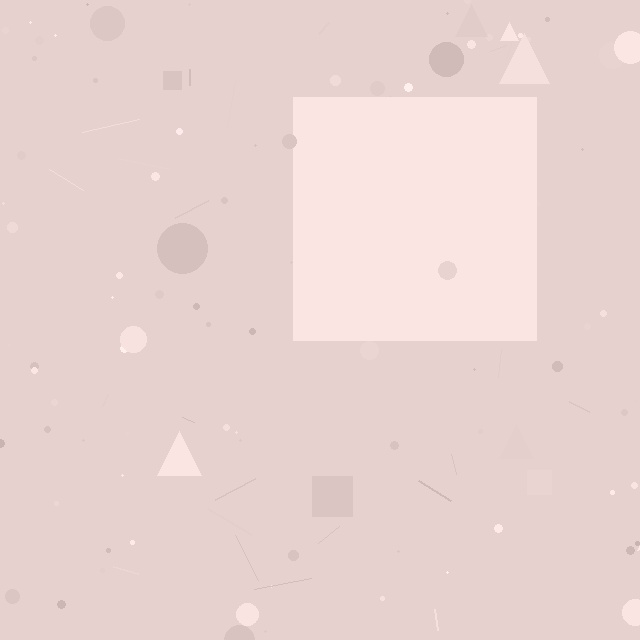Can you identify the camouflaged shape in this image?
The camouflaged shape is a square.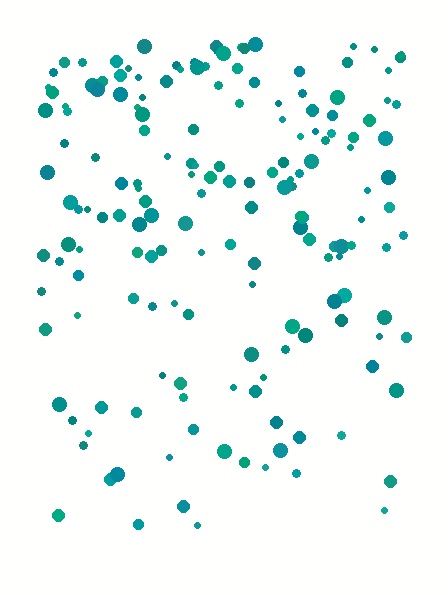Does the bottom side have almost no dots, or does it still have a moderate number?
Still a moderate number, just noticeably fewer than the top.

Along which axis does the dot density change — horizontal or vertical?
Vertical.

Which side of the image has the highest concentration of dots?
The top.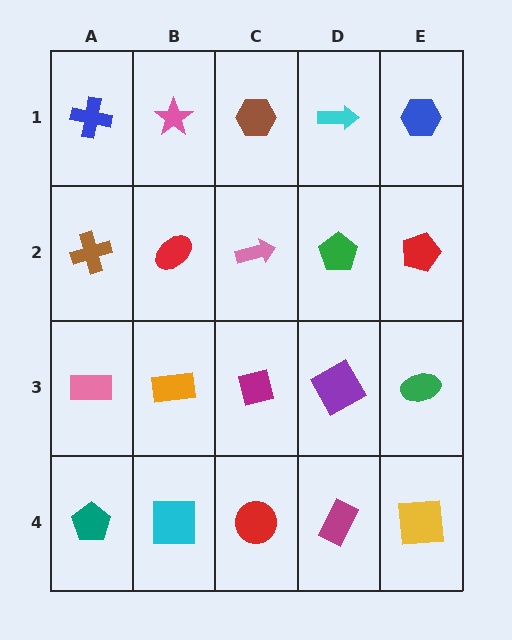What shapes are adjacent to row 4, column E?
A green ellipse (row 3, column E), a magenta rectangle (row 4, column D).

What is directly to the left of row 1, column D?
A brown hexagon.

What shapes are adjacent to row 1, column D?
A green pentagon (row 2, column D), a brown hexagon (row 1, column C), a blue hexagon (row 1, column E).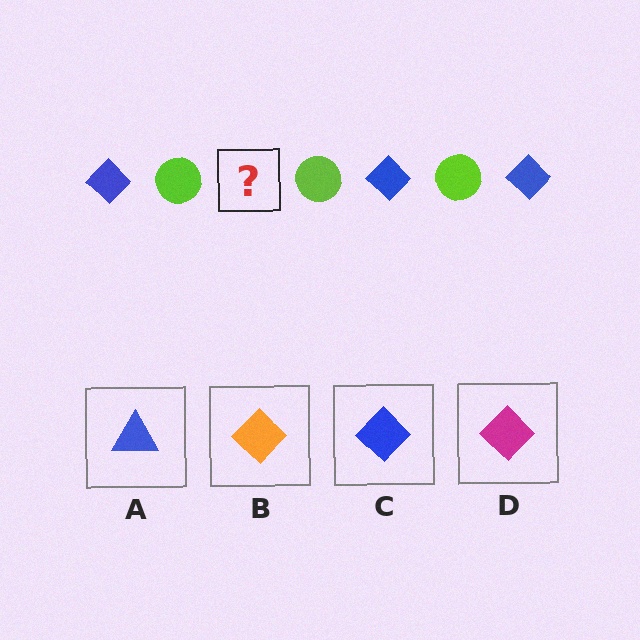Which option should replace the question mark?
Option C.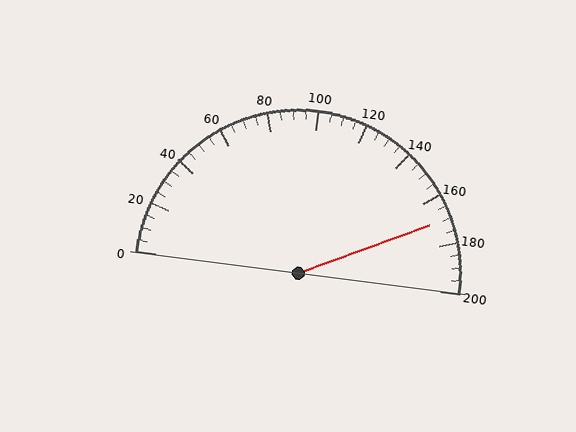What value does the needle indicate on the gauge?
The needle indicates approximately 170.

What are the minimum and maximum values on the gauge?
The gauge ranges from 0 to 200.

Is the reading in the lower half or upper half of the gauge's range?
The reading is in the upper half of the range (0 to 200).